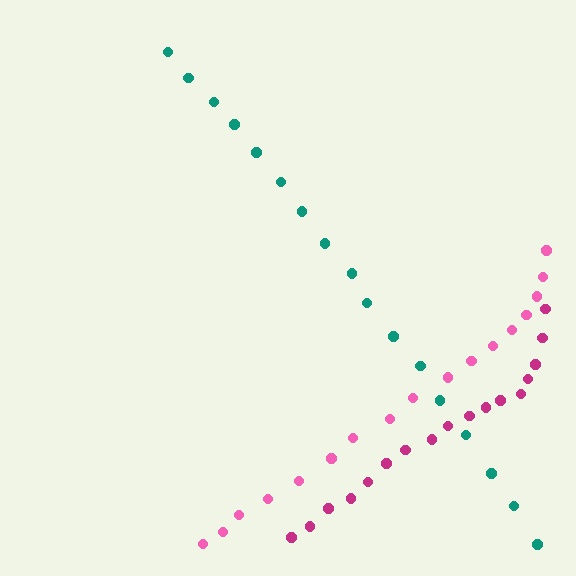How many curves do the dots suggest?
There are 3 distinct paths.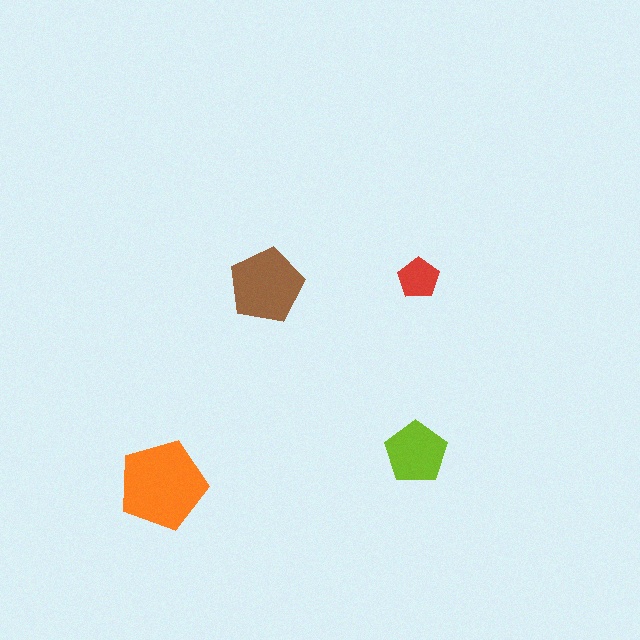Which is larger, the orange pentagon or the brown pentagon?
The orange one.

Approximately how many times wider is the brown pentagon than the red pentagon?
About 2 times wider.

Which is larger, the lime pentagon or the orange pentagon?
The orange one.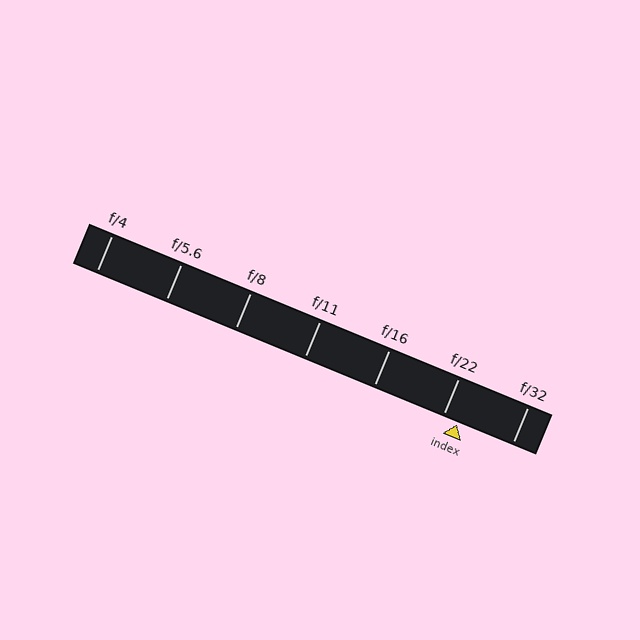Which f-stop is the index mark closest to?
The index mark is closest to f/22.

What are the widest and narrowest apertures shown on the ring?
The widest aperture shown is f/4 and the narrowest is f/32.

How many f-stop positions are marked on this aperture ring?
There are 7 f-stop positions marked.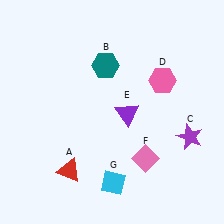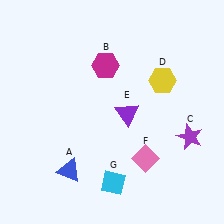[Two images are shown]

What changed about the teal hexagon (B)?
In Image 1, B is teal. In Image 2, it changed to magenta.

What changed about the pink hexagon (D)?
In Image 1, D is pink. In Image 2, it changed to yellow.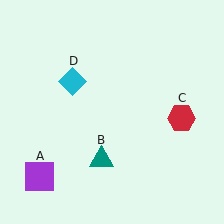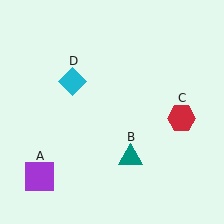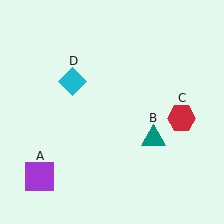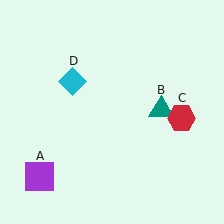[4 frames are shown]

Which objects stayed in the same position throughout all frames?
Purple square (object A) and red hexagon (object C) and cyan diamond (object D) remained stationary.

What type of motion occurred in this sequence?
The teal triangle (object B) rotated counterclockwise around the center of the scene.